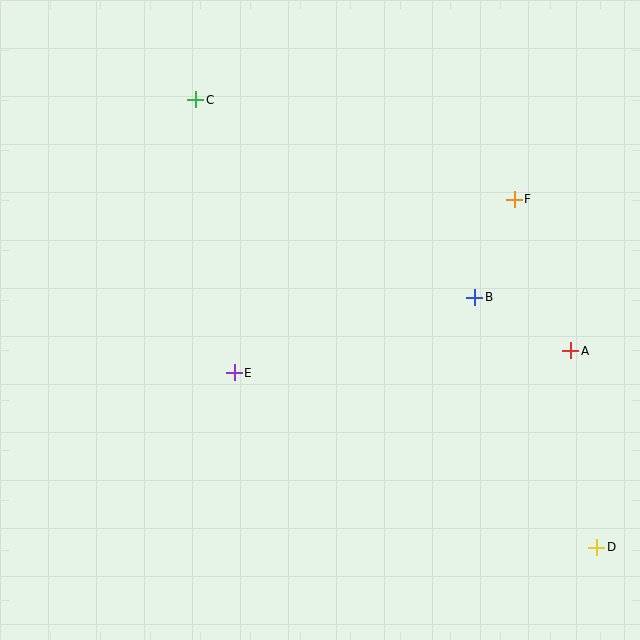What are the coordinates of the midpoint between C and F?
The midpoint between C and F is at (355, 149).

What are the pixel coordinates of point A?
Point A is at (571, 351).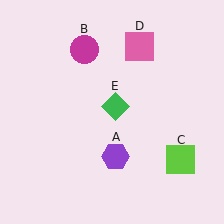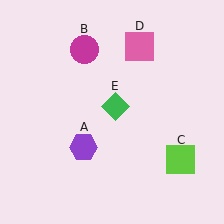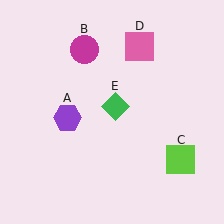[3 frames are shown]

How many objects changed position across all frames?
1 object changed position: purple hexagon (object A).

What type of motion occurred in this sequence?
The purple hexagon (object A) rotated clockwise around the center of the scene.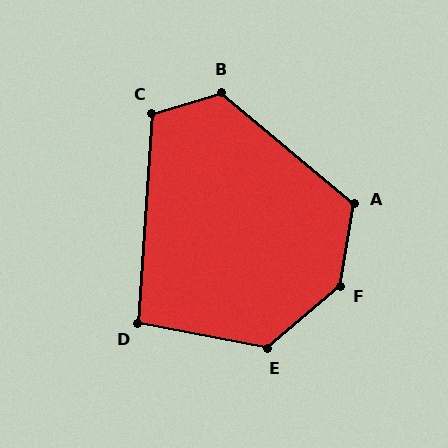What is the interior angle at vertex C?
Approximately 111 degrees (obtuse).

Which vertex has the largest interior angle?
F, at approximately 140 degrees.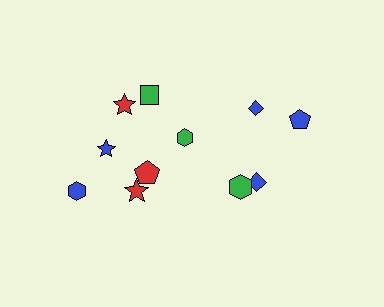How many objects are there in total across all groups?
There are 11 objects.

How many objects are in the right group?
There are 4 objects.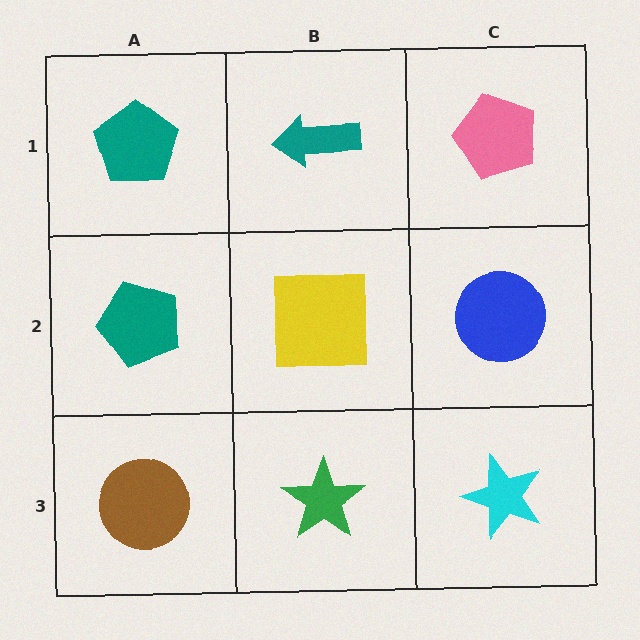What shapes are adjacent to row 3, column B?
A yellow square (row 2, column B), a brown circle (row 3, column A), a cyan star (row 3, column C).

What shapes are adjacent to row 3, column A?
A teal pentagon (row 2, column A), a green star (row 3, column B).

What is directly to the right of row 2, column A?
A yellow square.